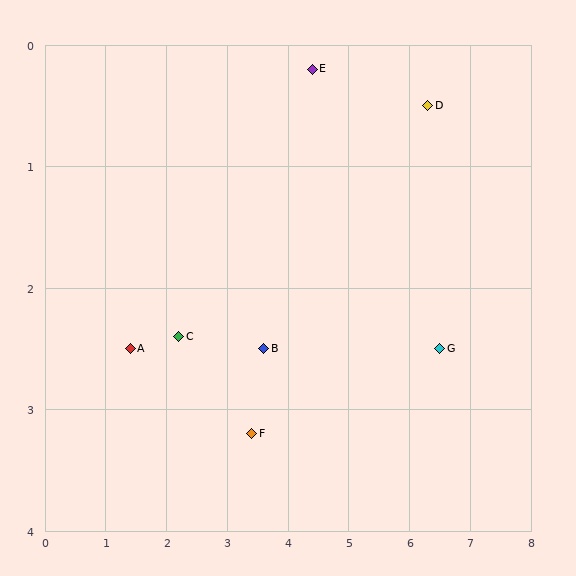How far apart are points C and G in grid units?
Points C and G are about 4.3 grid units apart.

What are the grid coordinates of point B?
Point B is at approximately (3.6, 2.5).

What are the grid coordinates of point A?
Point A is at approximately (1.4, 2.5).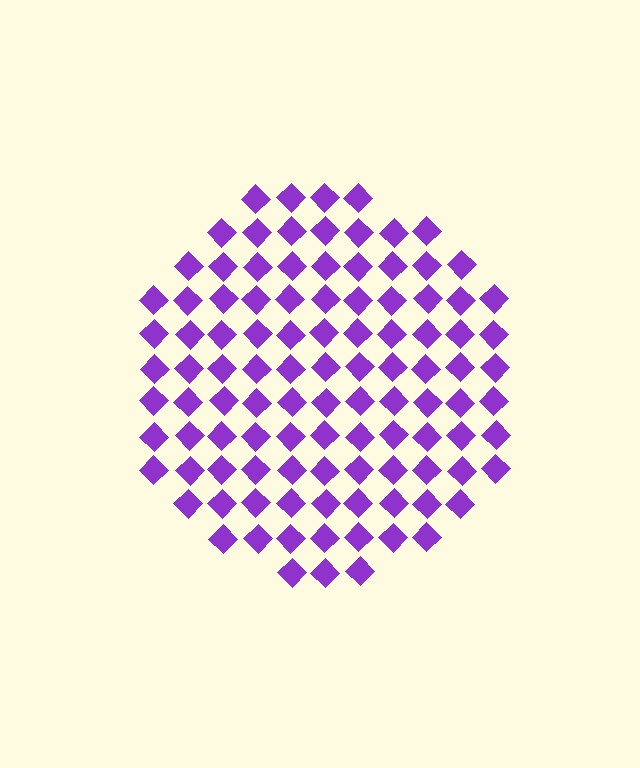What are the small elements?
The small elements are diamonds.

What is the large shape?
The large shape is a circle.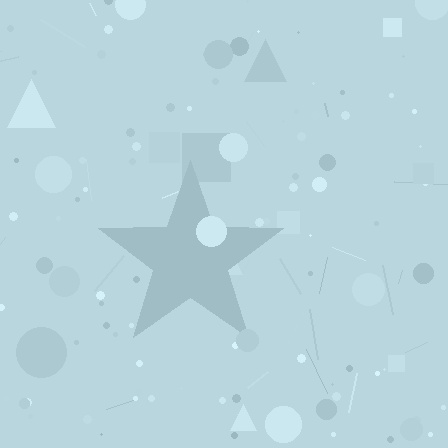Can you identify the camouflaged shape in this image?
The camouflaged shape is a star.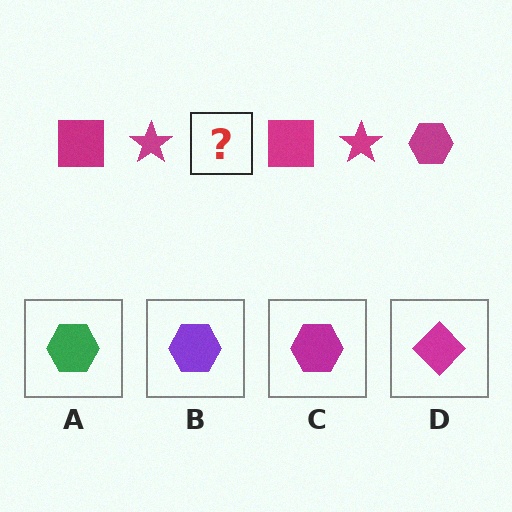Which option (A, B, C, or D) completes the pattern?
C.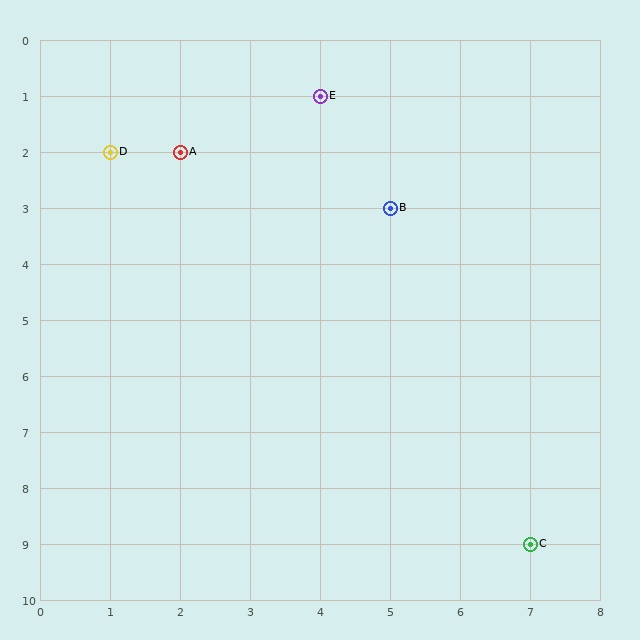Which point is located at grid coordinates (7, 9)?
Point C is at (7, 9).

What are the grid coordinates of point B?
Point B is at grid coordinates (5, 3).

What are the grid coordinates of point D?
Point D is at grid coordinates (1, 2).